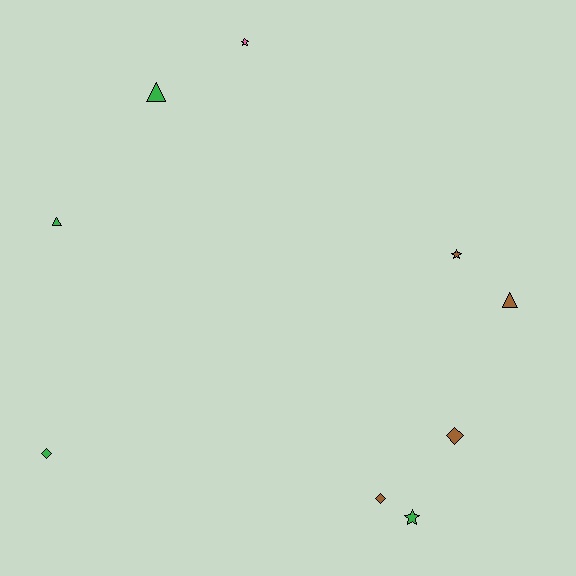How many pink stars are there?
There is 1 pink star.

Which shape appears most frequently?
Star, with 3 objects.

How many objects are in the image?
There are 9 objects.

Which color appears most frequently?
Brown, with 4 objects.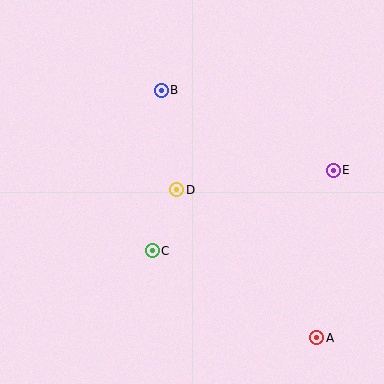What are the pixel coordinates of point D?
Point D is at (177, 190).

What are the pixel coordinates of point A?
Point A is at (317, 338).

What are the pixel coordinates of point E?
Point E is at (333, 170).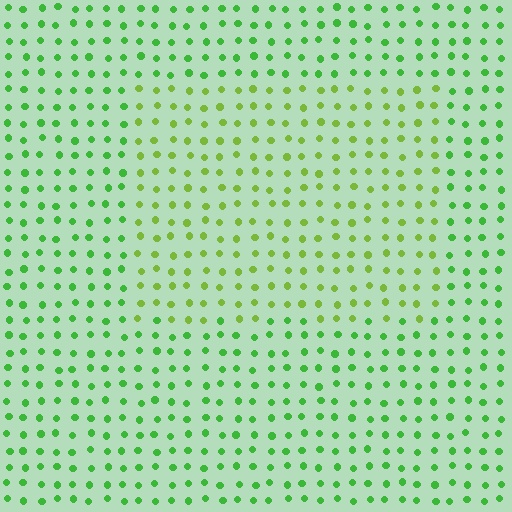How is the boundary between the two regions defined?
The boundary is defined purely by a slight shift in hue (about 28 degrees). Spacing, size, and orientation are identical on both sides.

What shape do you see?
I see a rectangle.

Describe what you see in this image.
The image is filled with small green elements in a uniform arrangement. A rectangle-shaped region is visible where the elements are tinted to a slightly different hue, forming a subtle color boundary.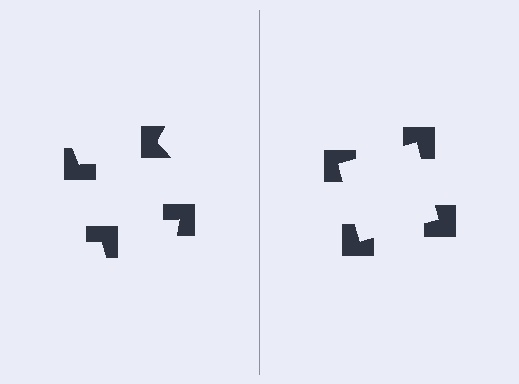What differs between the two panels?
The notched squares are positioned identically on both sides; only the wedge orientations differ. On the right they align to a square; on the left they are misaligned.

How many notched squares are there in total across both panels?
8 — 4 on each side.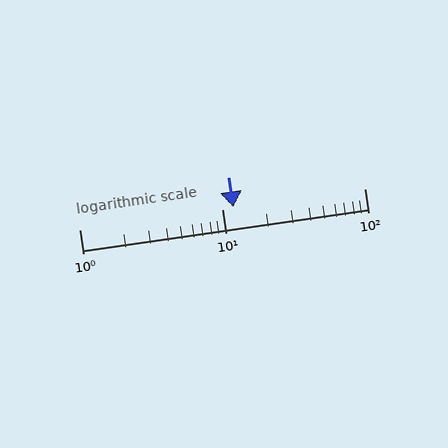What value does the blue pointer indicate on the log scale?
The pointer indicates approximately 12.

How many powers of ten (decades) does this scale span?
The scale spans 2 decades, from 1 to 100.